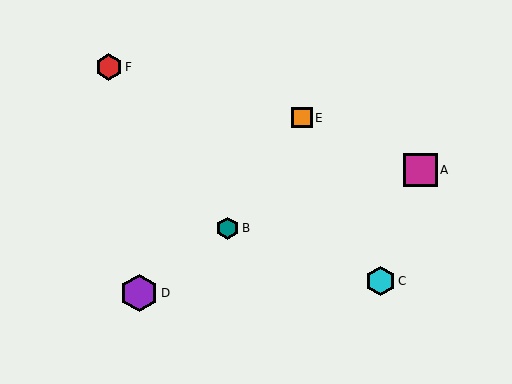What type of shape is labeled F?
Shape F is a red hexagon.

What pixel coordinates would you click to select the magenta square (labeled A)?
Click at (420, 170) to select the magenta square A.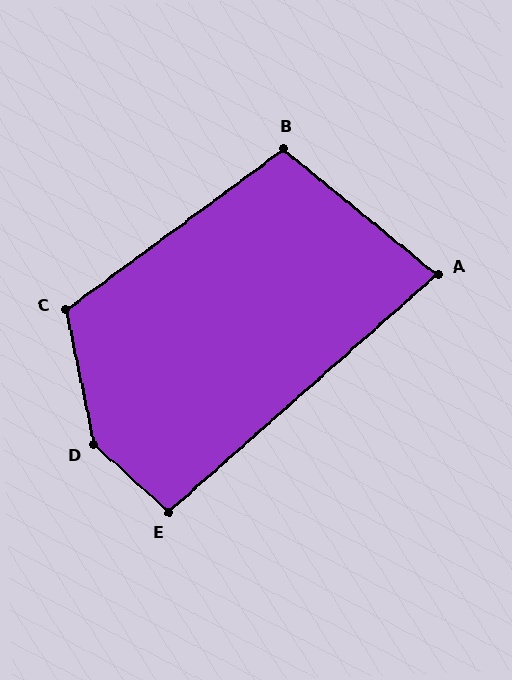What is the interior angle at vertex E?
Approximately 96 degrees (obtuse).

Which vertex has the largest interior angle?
D, at approximately 144 degrees.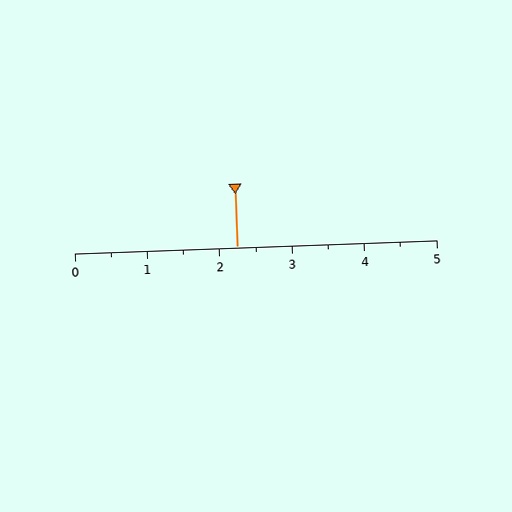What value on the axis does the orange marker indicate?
The marker indicates approximately 2.2.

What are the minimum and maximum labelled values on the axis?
The axis runs from 0 to 5.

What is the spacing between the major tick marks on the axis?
The major ticks are spaced 1 apart.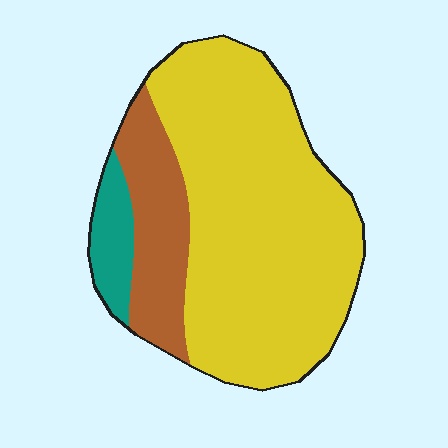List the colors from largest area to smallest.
From largest to smallest: yellow, brown, teal.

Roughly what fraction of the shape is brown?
Brown takes up about one fifth (1/5) of the shape.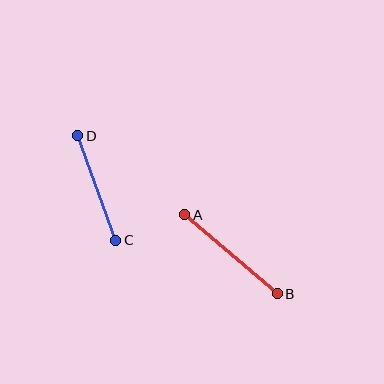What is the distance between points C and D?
The distance is approximately 111 pixels.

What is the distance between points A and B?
The distance is approximately 121 pixels.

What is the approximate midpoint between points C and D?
The midpoint is at approximately (97, 188) pixels.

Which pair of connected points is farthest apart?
Points A and B are farthest apart.